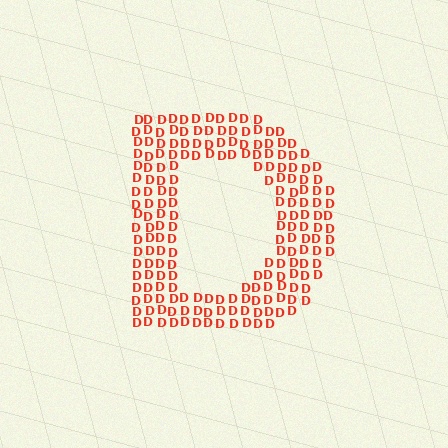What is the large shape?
The large shape is the letter D.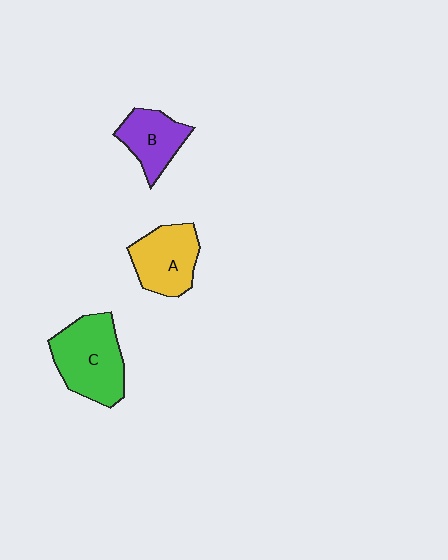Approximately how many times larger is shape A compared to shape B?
Approximately 1.2 times.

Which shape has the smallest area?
Shape B (purple).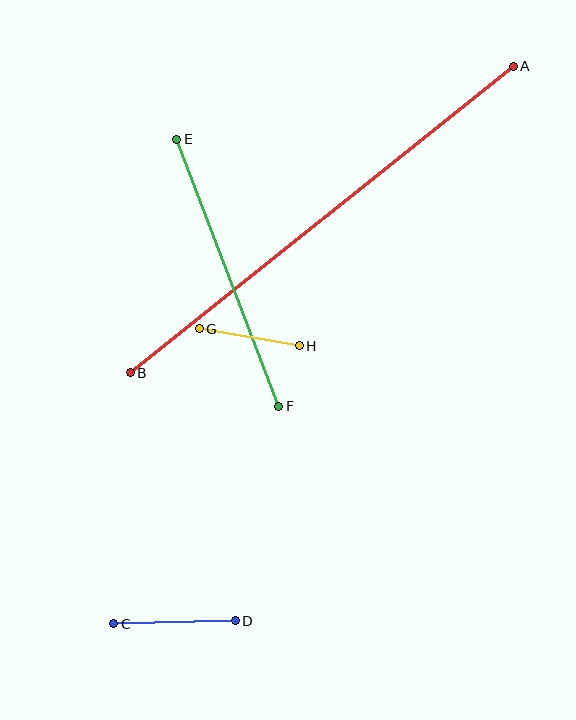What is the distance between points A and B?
The distance is approximately 490 pixels.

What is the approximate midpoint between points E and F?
The midpoint is at approximately (228, 273) pixels.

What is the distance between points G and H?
The distance is approximately 101 pixels.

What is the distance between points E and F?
The distance is approximately 286 pixels.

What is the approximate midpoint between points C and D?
The midpoint is at approximately (175, 622) pixels.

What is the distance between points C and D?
The distance is approximately 122 pixels.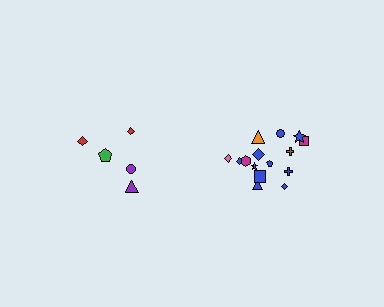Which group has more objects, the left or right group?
The right group.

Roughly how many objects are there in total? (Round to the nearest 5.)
Roughly 20 objects in total.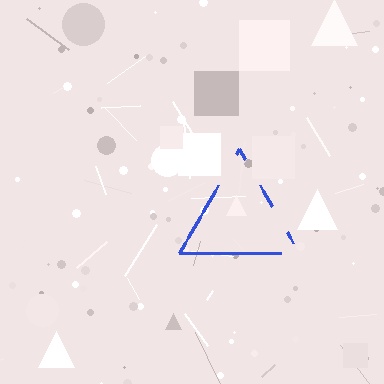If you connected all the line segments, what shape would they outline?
They would outline a triangle.